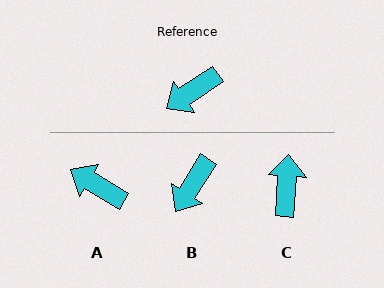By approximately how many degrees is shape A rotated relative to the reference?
Approximately 65 degrees clockwise.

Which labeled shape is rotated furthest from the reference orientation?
C, about 128 degrees away.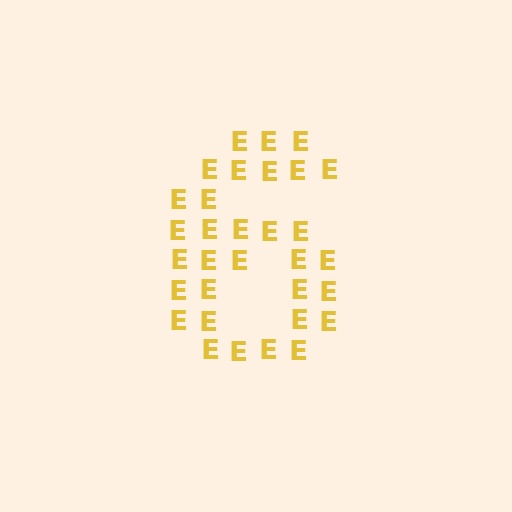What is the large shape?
The large shape is the digit 6.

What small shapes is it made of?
It is made of small letter E's.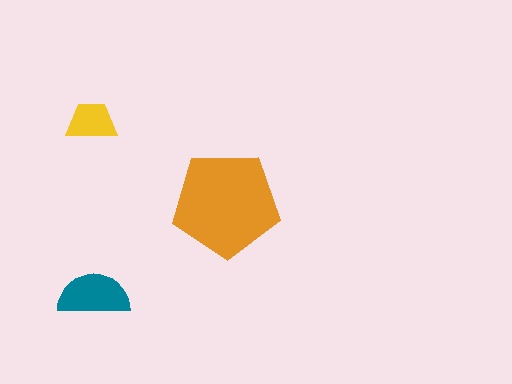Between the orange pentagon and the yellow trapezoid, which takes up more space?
The orange pentagon.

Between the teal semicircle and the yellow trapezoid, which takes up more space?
The teal semicircle.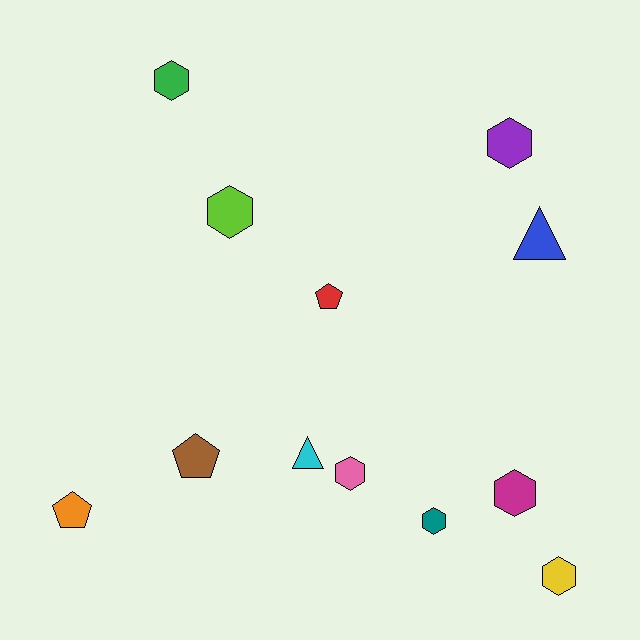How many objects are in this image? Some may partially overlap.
There are 12 objects.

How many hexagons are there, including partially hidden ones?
There are 7 hexagons.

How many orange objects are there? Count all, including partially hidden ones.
There is 1 orange object.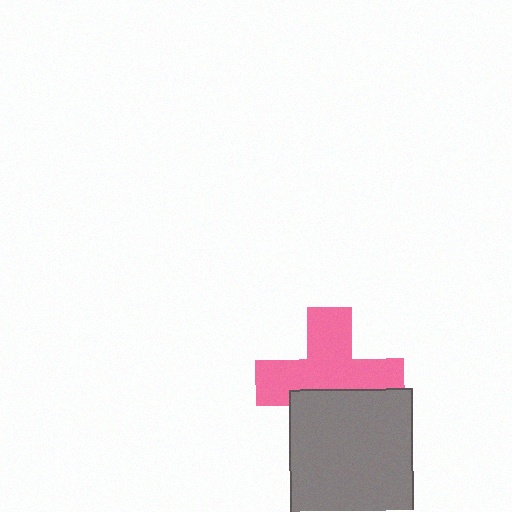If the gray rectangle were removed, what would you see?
You would see the complete pink cross.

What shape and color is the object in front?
The object in front is a gray rectangle.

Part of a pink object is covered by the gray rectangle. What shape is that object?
It is a cross.